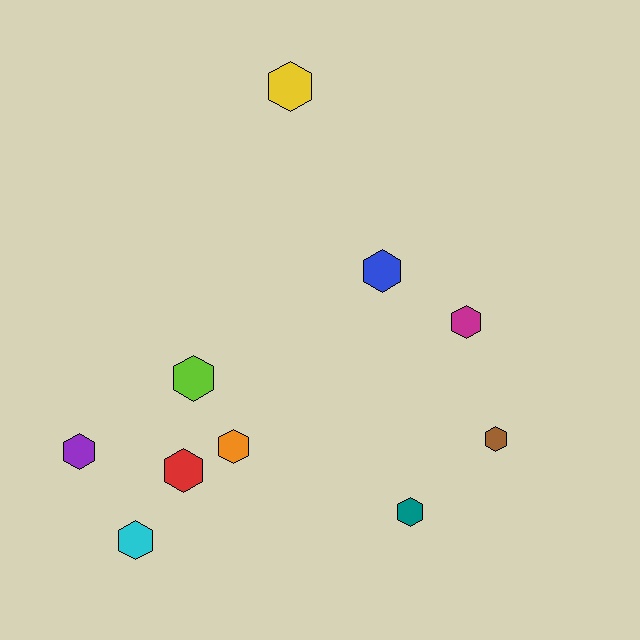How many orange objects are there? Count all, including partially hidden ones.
There is 1 orange object.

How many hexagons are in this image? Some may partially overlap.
There are 10 hexagons.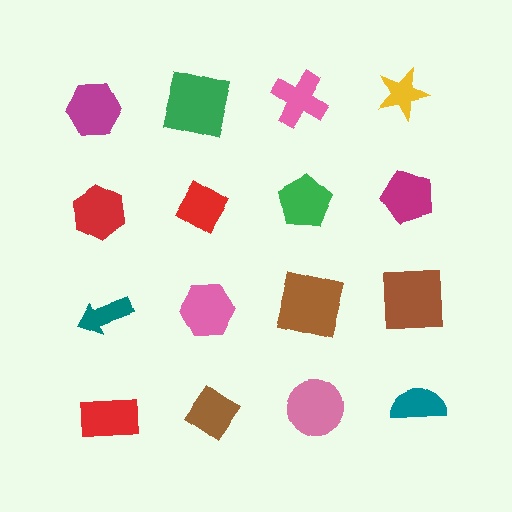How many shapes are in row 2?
4 shapes.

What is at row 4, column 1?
A red rectangle.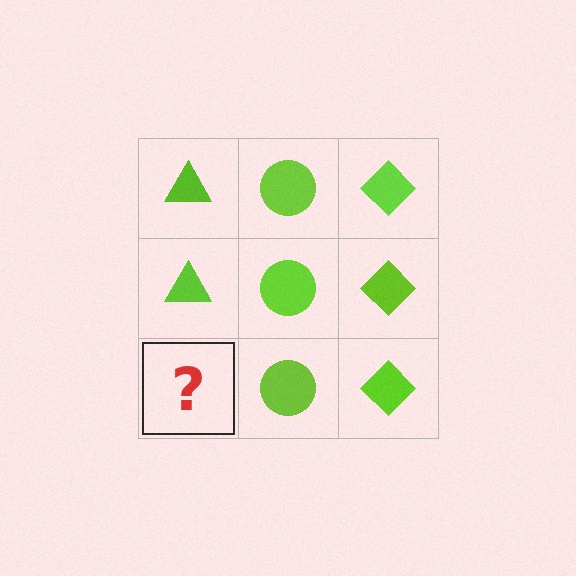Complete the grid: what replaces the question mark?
The question mark should be replaced with a lime triangle.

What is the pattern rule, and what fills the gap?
The rule is that each column has a consistent shape. The gap should be filled with a lime triangle.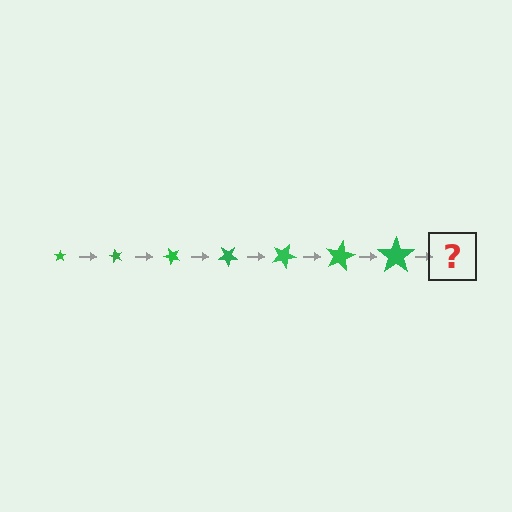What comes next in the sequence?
The next element should be a star, larger than the previous one and rotated 420 degrees from the start.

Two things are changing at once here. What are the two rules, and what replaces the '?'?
The two rules are that the star grows larger each step and it rotates 60 degrees each step. The '?' should be a star, larger than the previous one and rotated 420 degrees from the start.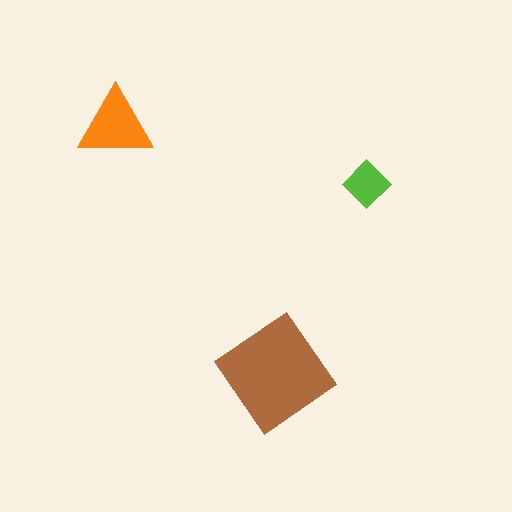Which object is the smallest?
The lime diamond.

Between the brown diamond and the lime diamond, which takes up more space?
The brown diamond.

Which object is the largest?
The brown diamond.